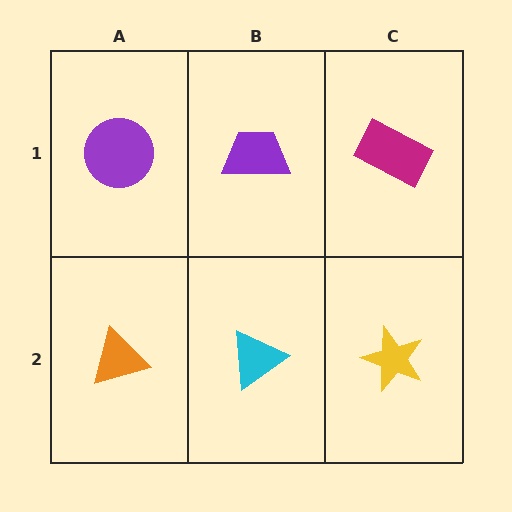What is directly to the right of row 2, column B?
A yellow star.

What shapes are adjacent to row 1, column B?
A cyan triangle (row 2, column B), a purple circle (row 1, column A), a magenta rectangle (row 1, column C).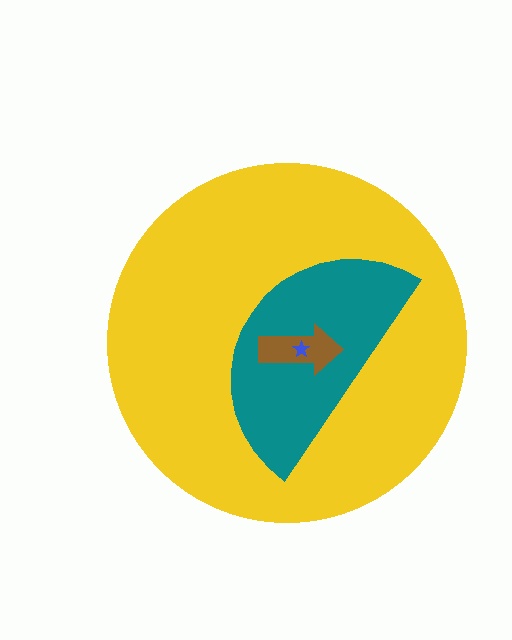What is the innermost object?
The blue star.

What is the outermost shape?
The yellow circle.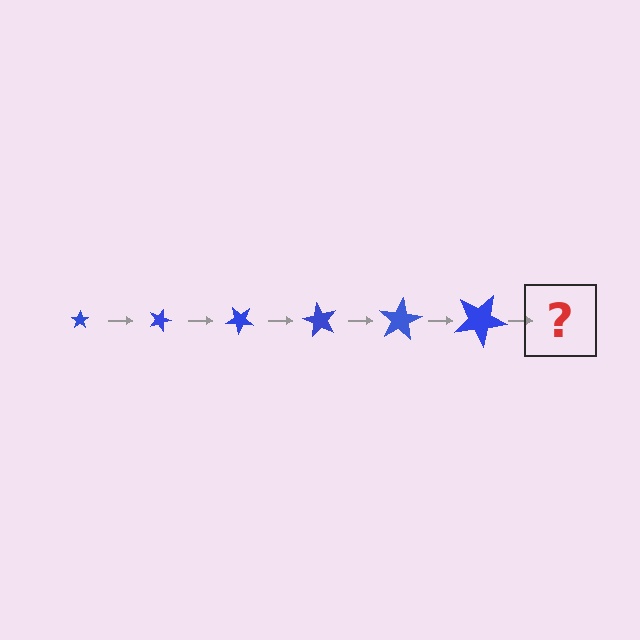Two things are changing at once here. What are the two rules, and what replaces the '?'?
The two rules are that the star grows larger each step and it rotates 20 degrees each step. The '?' should be a star, larger than the previous one and rotated 120 degrees from the start.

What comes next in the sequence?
The next element should be a star, larger than the previous one and rotated 120 degrees from the start.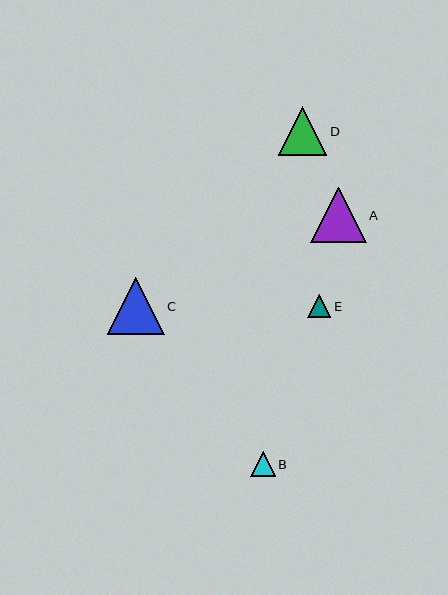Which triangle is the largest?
Triangle C is the largest with a size of approximately 57 pixels.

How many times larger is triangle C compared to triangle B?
Triangle C is approximately 2.3 times the size of triangle B.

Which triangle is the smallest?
Triangle E is the smallest with a size of approximately 23 pixels.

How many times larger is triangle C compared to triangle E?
Triangle C is approximately 2.5 times the size of triangle E.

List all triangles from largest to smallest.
From largest to smallest: C, A, D, B, E.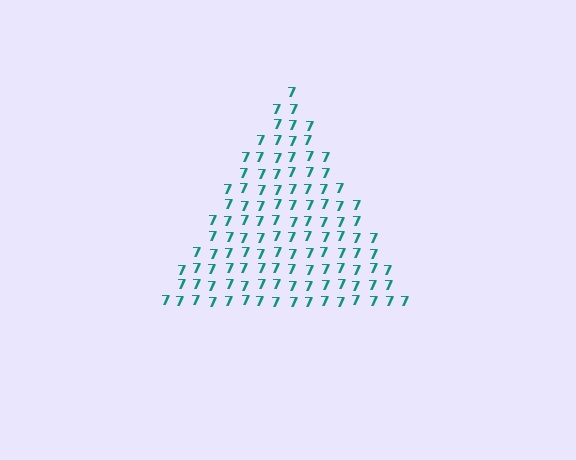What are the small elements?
The small elements are digit 7's.